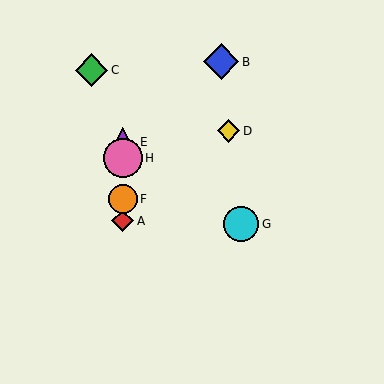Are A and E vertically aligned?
Yes, both are at x≈123.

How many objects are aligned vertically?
4 objects (A, E, F, H) are aligned vertically.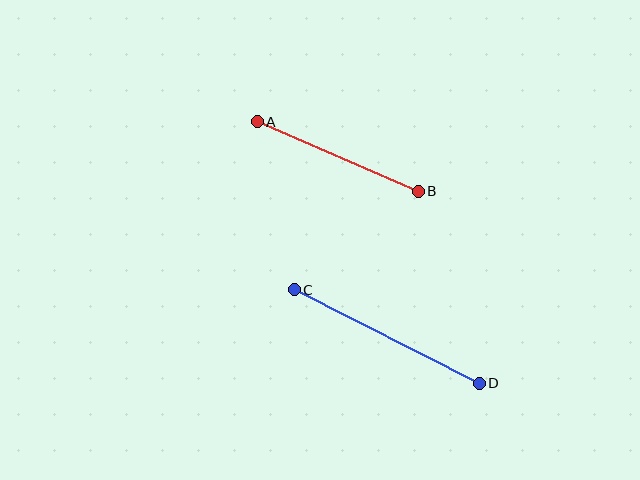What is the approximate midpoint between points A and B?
The midpoint is at approximately (338, 157) pixels.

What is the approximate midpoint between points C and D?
The midpoint is at approximately (387, 337) pixels.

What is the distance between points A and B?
The distance is approximately 175 pixels.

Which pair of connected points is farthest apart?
Points C and D are farthest apart.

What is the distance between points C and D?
The distance is approximately 208 pixels.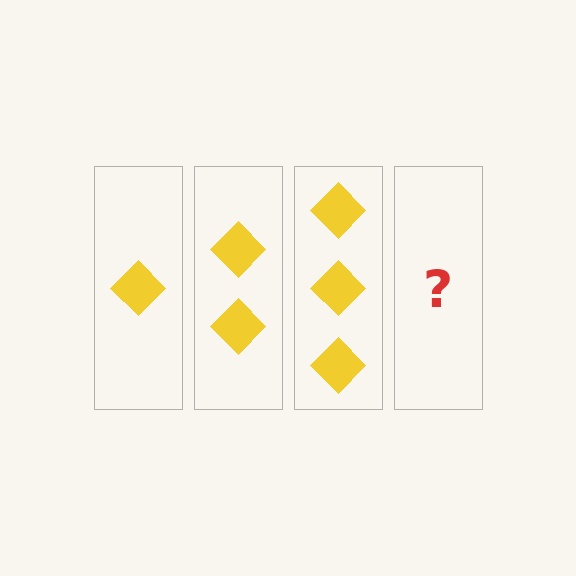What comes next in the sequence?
The next element should be 4 diamonds.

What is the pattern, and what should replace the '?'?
The pattern is that each step adds one more diamond. The '?' should be 4 diamonds.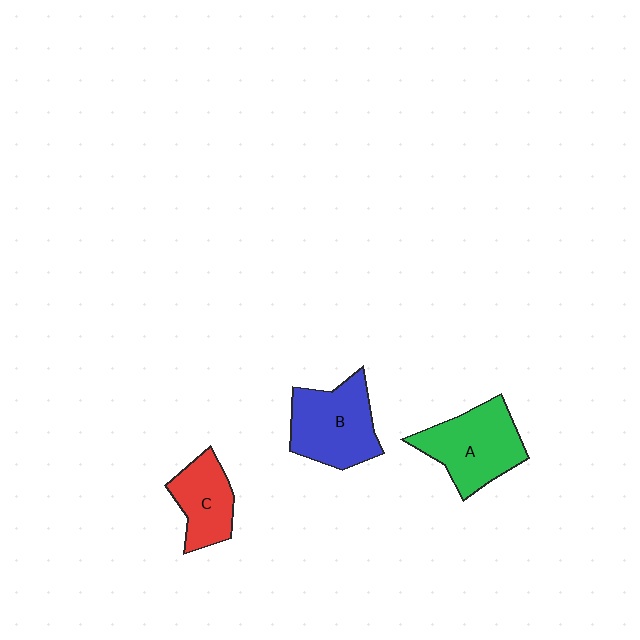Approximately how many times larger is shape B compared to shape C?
Approximately 1.4 times.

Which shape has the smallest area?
Shape C (red).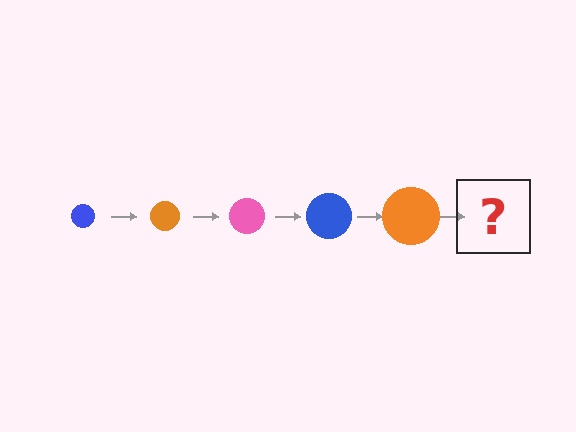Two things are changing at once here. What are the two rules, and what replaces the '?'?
The two rules are that the circle grows larger each step and the color cycles through blue, orange, and pink. The '?' should be a pink circle, larger than the previous one.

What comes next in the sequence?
The next element should be a pink circle, larger than the previous one.